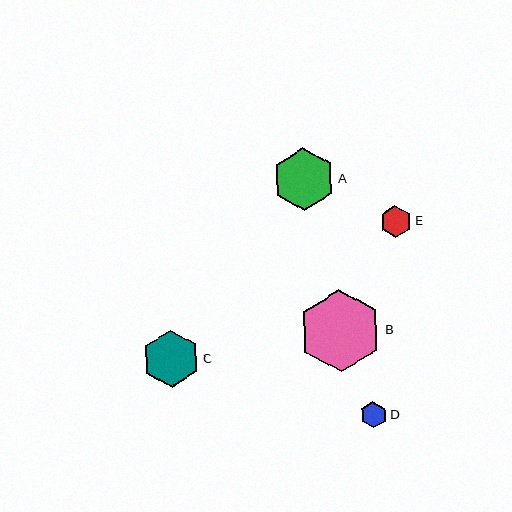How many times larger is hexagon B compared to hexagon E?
Hexagon B is approximately 2.6 times the size of hexagon E.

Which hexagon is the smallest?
Hexagon D is the smallest with a size of approximately 26 pixels.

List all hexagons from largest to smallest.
From largest to smallest: B, A, C, E, D.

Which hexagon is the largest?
Hexagon B is the largest with a size of approximately 82 pixels.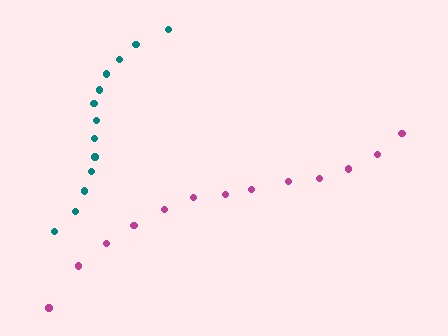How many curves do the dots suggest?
There are 2 distinct paths.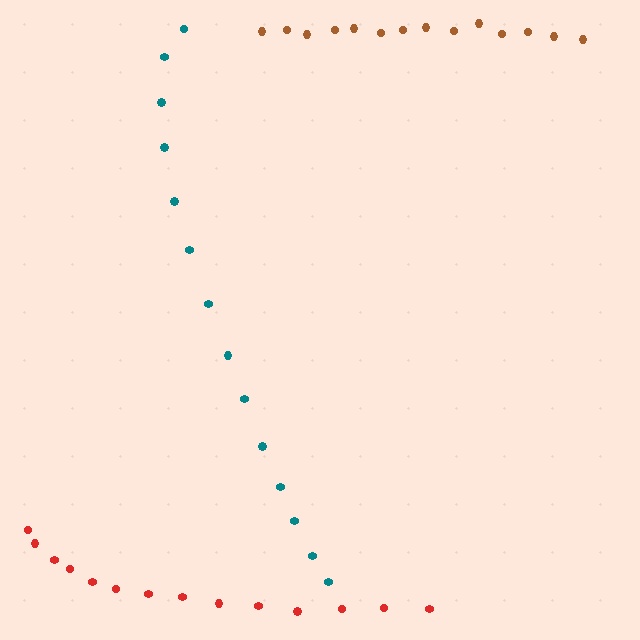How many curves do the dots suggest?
There are 3 distinct paths.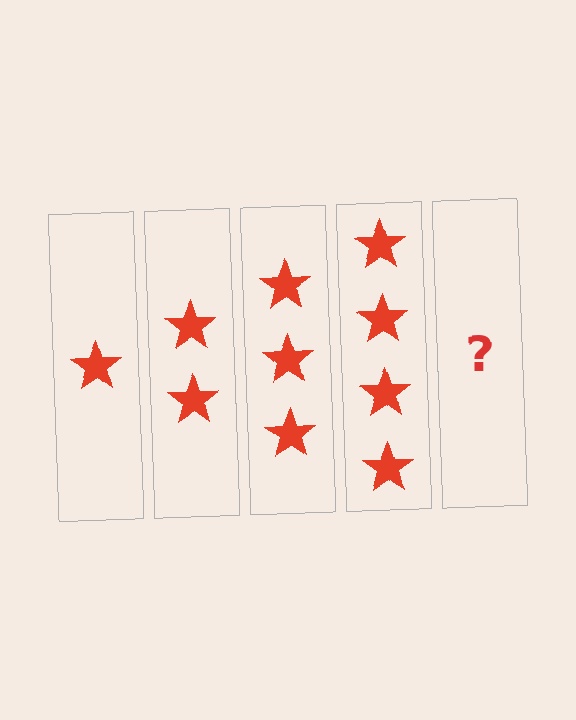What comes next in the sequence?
The next element should be 5 stars.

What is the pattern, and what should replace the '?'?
The pattern is that each step adds one more star. The '?' should be 5 stars.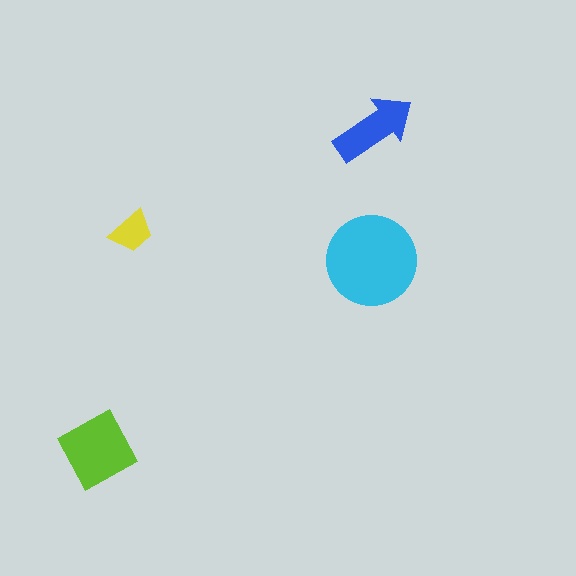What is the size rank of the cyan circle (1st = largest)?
1st.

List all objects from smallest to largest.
The yellow trapezoid, the blue arrow, the lime diamond, the cyan circle.